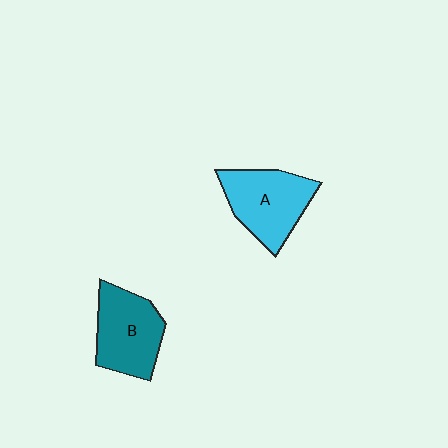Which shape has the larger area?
Shape A (cyan).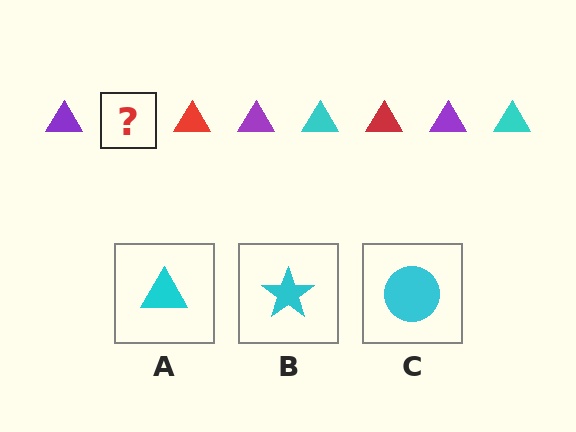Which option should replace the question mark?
Option A.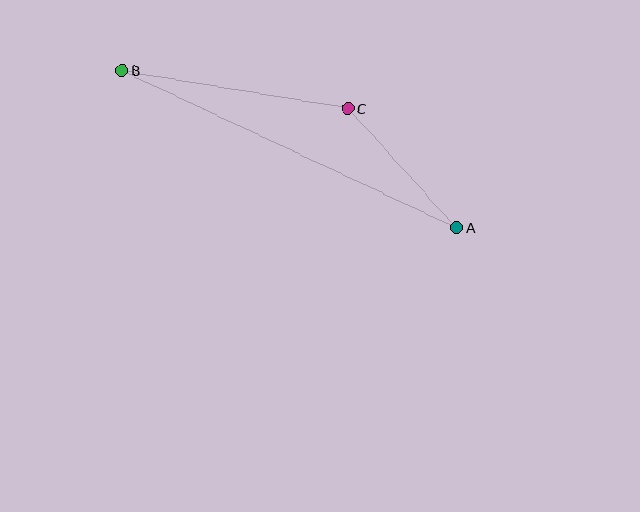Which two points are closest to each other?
Points A and C are closest to each other.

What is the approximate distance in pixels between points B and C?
The distance between B and C is approximately 228 pixels.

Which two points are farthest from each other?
Points A and B are farthest from each other.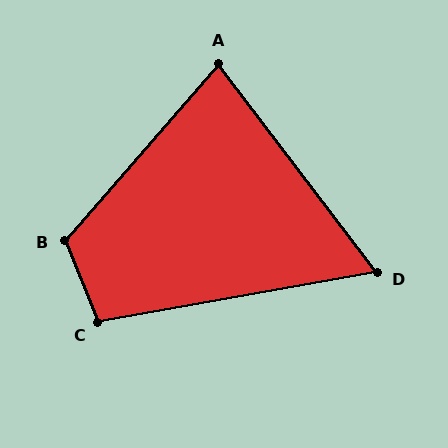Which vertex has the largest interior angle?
B, at approximately 117 degrees.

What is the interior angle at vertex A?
Approximately 78 degrees (acute).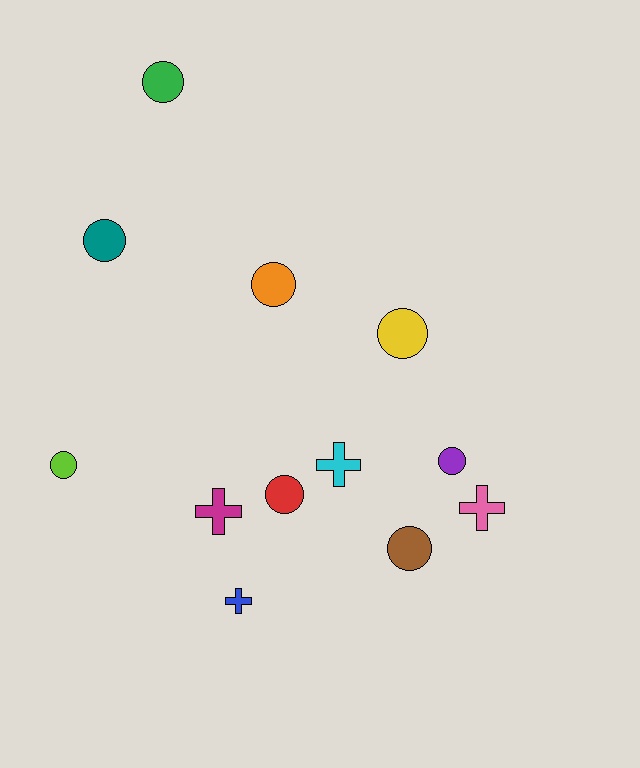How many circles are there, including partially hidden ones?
There are 8 circles.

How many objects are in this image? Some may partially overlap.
There are 12 objects.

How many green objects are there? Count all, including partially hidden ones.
There is 1 green object.